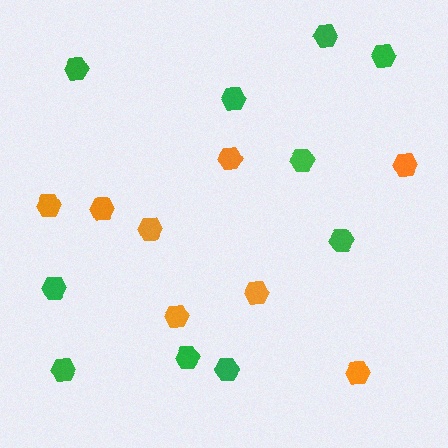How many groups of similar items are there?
There are 2 groups: one group of orange hexagons (8) and one group of green hexagons (10).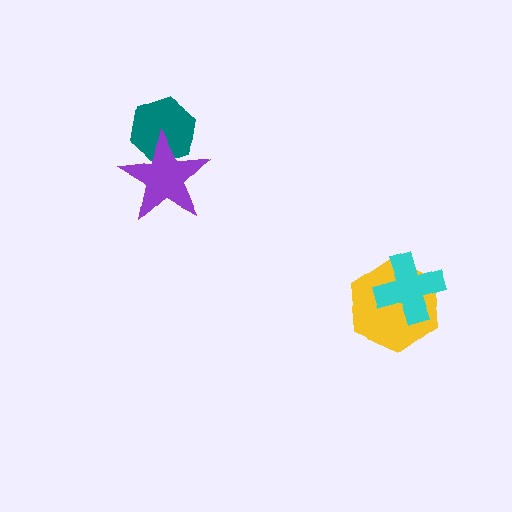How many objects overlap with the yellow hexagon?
1 object overlaps with the yellow hexagon.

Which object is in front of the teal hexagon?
The purple star is in front of the teal hexagon.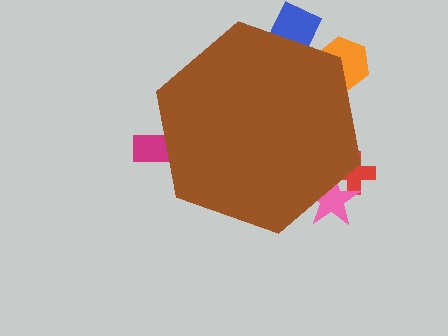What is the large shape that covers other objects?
A brown hexagon.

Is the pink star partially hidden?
Yes, the pink star is partially hidden behind the brown hexagon.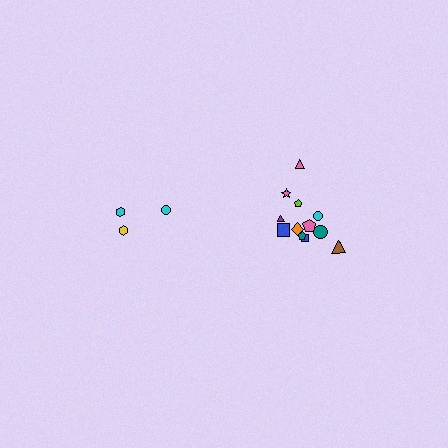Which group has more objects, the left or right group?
The right group.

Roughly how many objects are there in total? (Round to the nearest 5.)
Roughly 15 objects in total.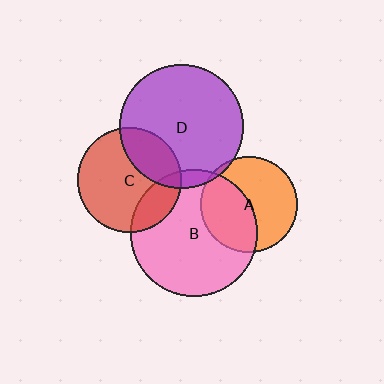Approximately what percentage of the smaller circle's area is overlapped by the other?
Approximately 5%.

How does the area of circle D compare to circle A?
Approximately 1.7 times.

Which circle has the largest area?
Circle B (pink).